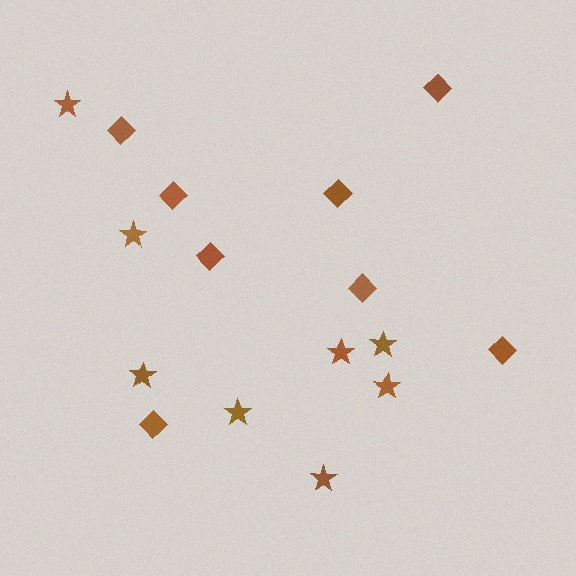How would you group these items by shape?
There are 2 groups: one group of diamonds (8) and one group of stars (8).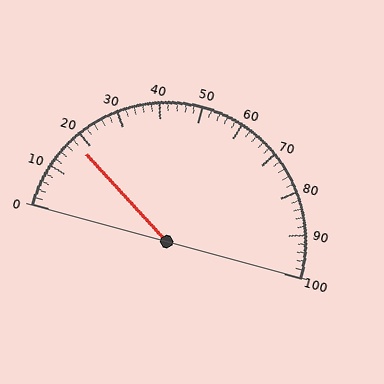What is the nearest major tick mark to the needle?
The nearest major tick mark is 20.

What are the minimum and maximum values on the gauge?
The gauge ranges from 0 to 100.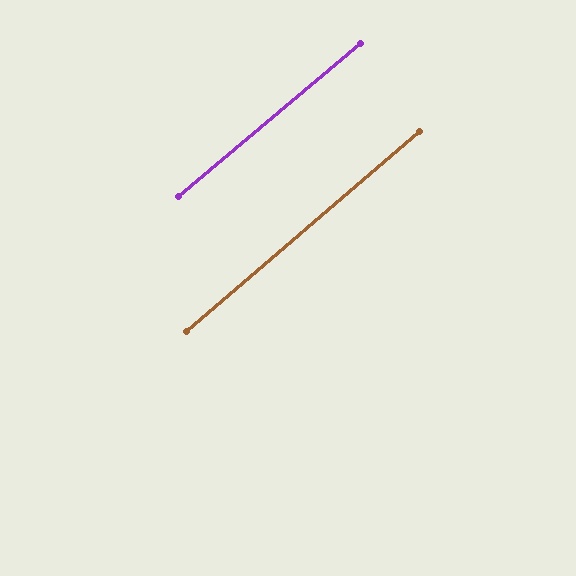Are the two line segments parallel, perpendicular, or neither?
Parallel — their directions differ by only 0.6°.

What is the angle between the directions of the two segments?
Approximately 1 degree.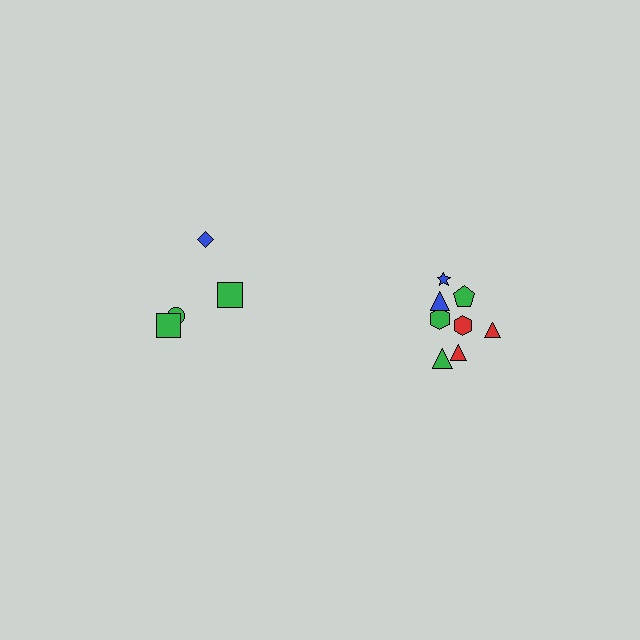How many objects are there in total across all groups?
There are 12 objects.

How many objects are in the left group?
There are 4 objects.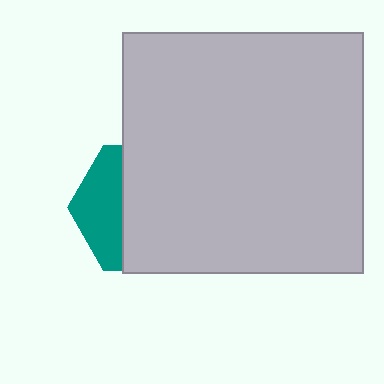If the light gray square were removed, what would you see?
You would see the complete teal hexagon.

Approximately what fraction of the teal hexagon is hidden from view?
Roughly 67% of the teal hexagon is hidden behind the light gray square.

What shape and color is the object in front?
The object in front is a light gray square.